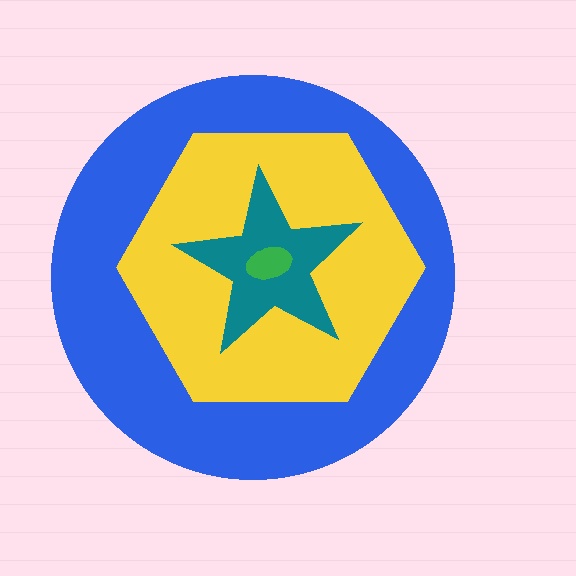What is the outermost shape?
The blue circle.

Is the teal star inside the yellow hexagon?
Yes.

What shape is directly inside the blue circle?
The yellow hexagon.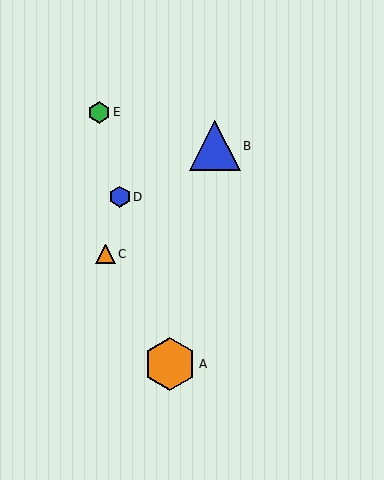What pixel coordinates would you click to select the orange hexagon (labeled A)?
Click at (170, 364) to select the orange hexagon A.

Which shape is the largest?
The orange hexagon (labeled A) is the largest.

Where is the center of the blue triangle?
The center of the blue triangle is at (215, 146).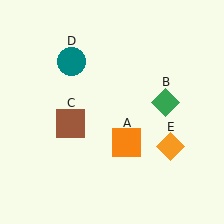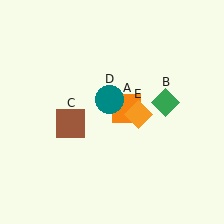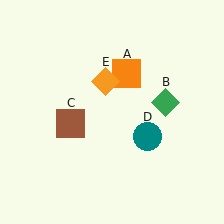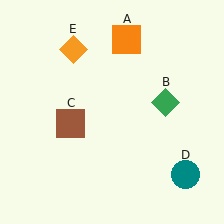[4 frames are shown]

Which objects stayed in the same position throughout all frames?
Green diamond (object B) and brown square (object C) remained stationary.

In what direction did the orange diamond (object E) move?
The orange diamond (object E) moved up and to the left.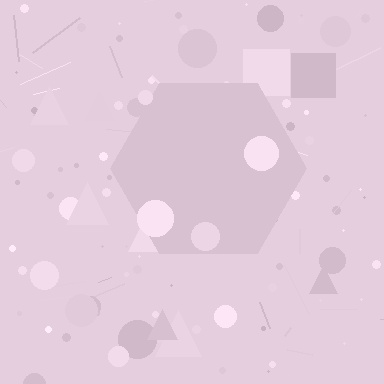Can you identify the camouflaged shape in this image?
The camouflaged shape is a hexagon.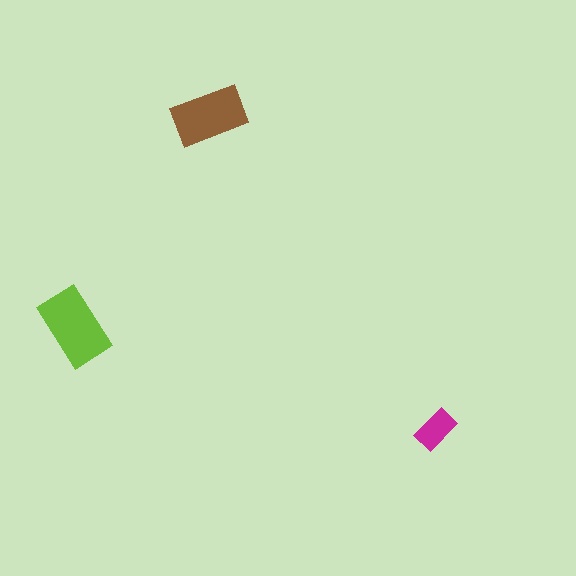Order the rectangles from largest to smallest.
the lime one, the brown one, the magenta one.